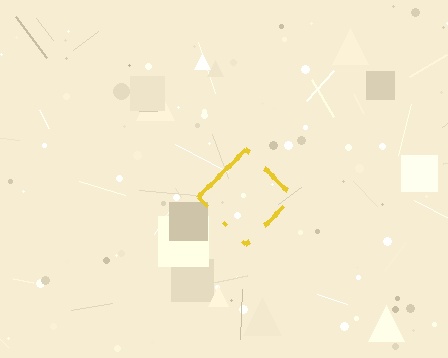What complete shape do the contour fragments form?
The contour fragments form a diamond.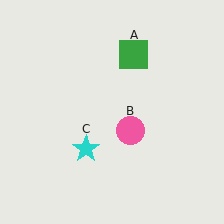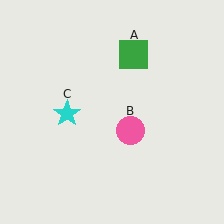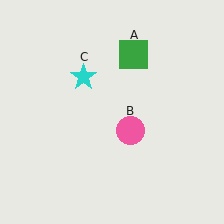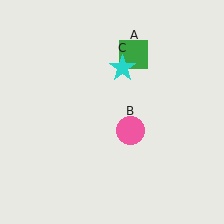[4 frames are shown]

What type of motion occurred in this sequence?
The cyan star (object C) rotated clockwise around the center of the scene.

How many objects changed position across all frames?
1 object changed position: cyan star (object C).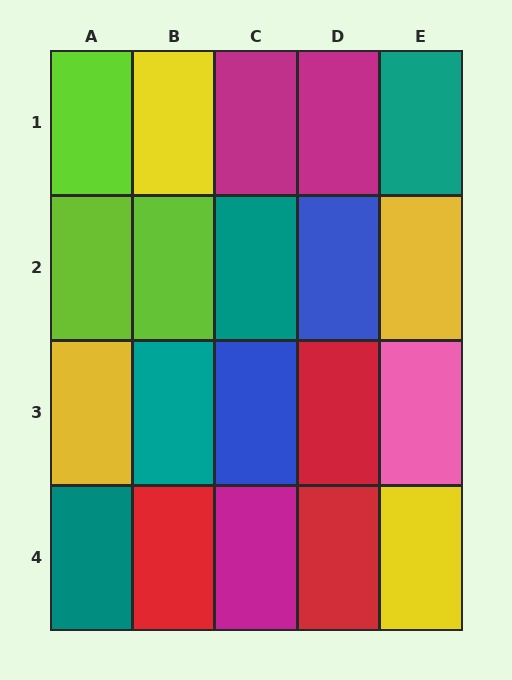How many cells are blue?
2 cells are blue.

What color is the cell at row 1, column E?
Teal.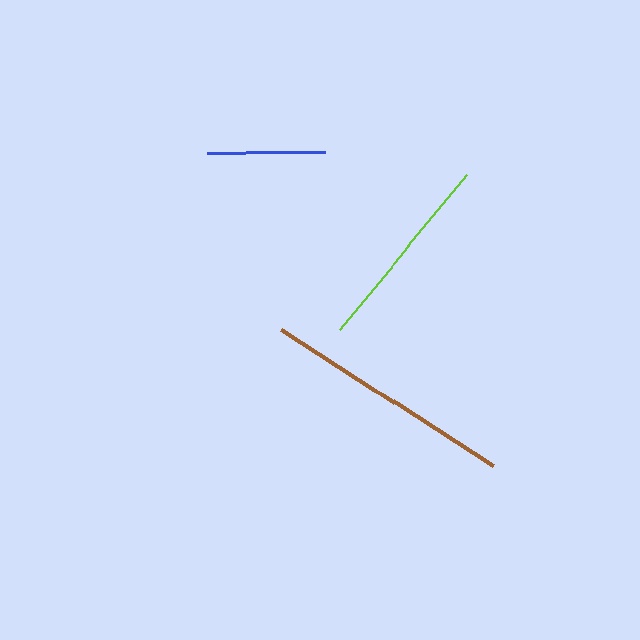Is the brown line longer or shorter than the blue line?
The brown line is longer than the blue line.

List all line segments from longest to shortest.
From longest to shortest: brown, lime, blue.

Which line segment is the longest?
The brown line is the longest at approximately 252 pixels.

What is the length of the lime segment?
The lime segment is approximately 200 pixels long.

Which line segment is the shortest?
The blue line is the shortest at approximately 119 pixels.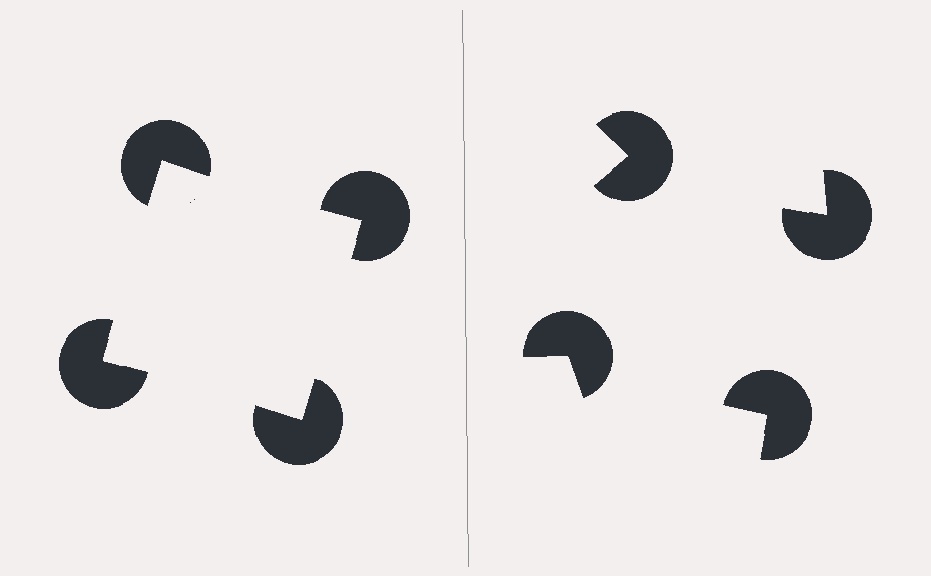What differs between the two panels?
The pac-man discs are positioned identically on both sides; only the wedge orientations differ. On the left they align to a square; on the right they are misaligned.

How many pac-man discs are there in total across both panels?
8 — 4 on each side.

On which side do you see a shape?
An illusory square appears on the left side. On the right side the wedge cuts are rotated, so no coherent shape forms.